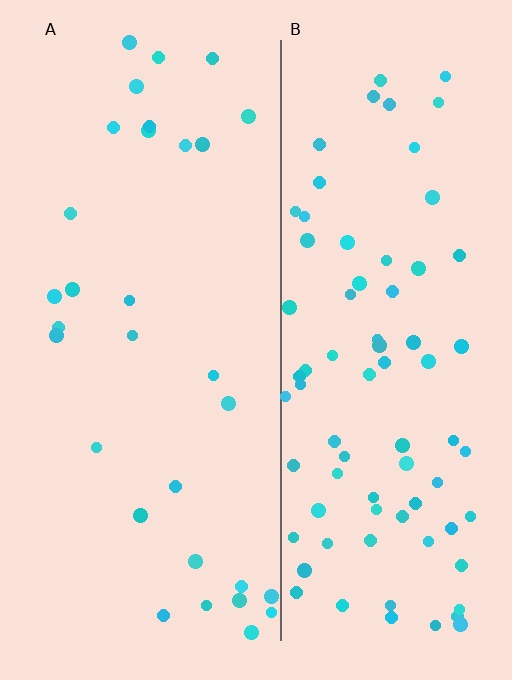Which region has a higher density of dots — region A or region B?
B (the right).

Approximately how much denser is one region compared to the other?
Approximately 2.6× — region B over region A.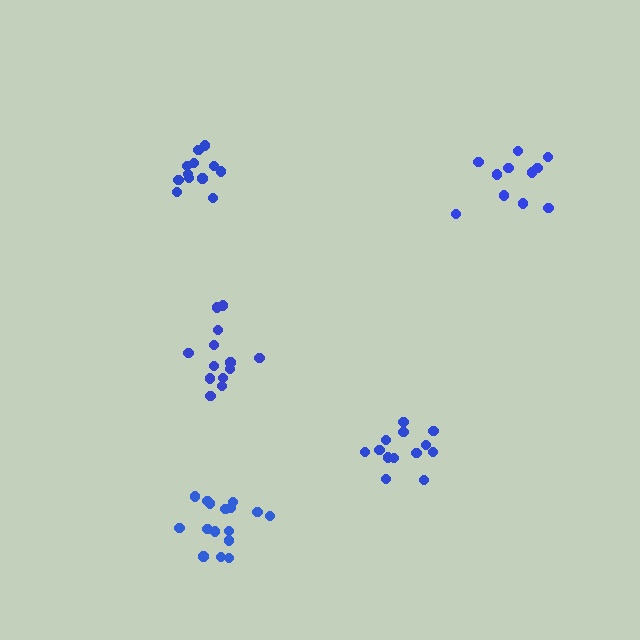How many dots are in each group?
Group 1: 16 dots, Group 2: 12 dots, Group 3: 11 dots, Group 4: 13 dots, Group 5: 13 dots (65 total).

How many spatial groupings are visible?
There are 5 spatial groupings.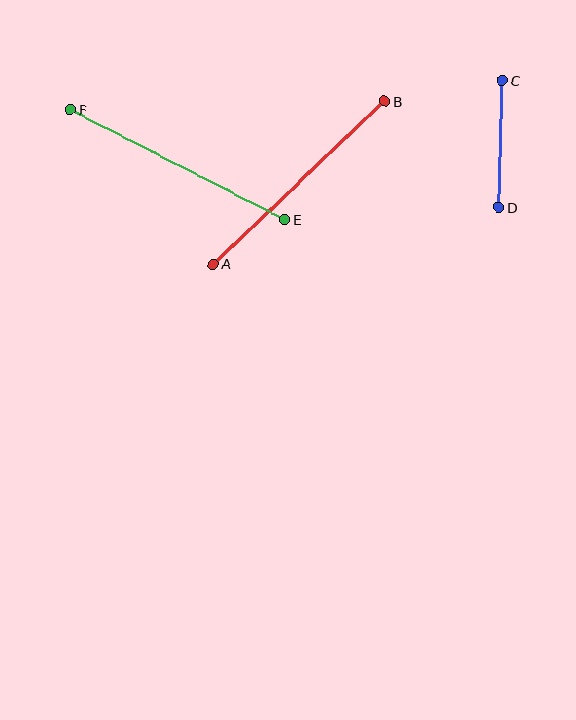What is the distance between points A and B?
The distance is approximately 237 pixels.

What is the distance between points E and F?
The distance is approximately 241 pixels.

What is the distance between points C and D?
The distance is approximately 127 pixels.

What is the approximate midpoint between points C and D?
The midpoint is at approximately (501, 144) pixels.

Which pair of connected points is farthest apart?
Points E and F are farthest apart.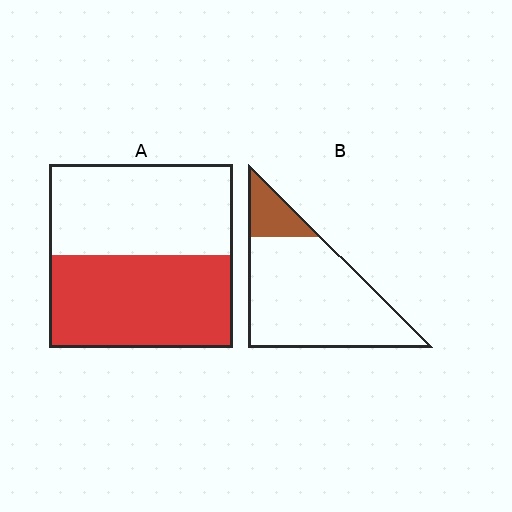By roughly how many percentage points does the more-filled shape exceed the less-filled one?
By roughly 35 percentage points (A over B).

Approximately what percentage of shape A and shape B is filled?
A is approximately 50% and B is approximately 15%.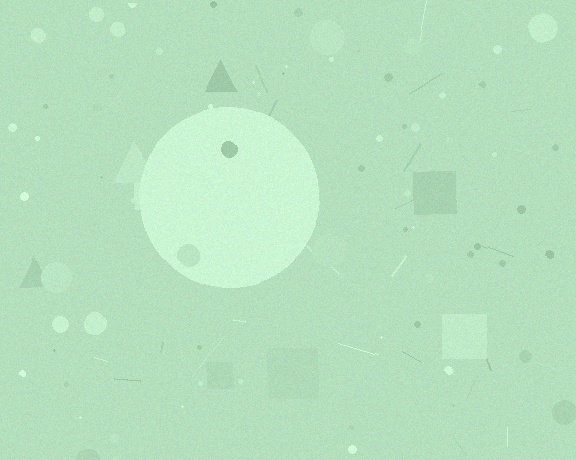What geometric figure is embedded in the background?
A circle is embedded in the background.